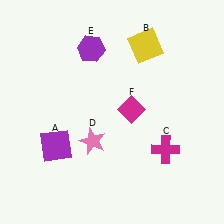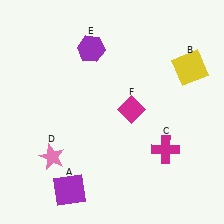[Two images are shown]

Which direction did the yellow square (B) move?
The yellow square (B) moved right.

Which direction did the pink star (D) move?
The pink star (D) moved left.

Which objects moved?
The objects that moved are: the purple square (A), the yellow square (B), the pink star (D).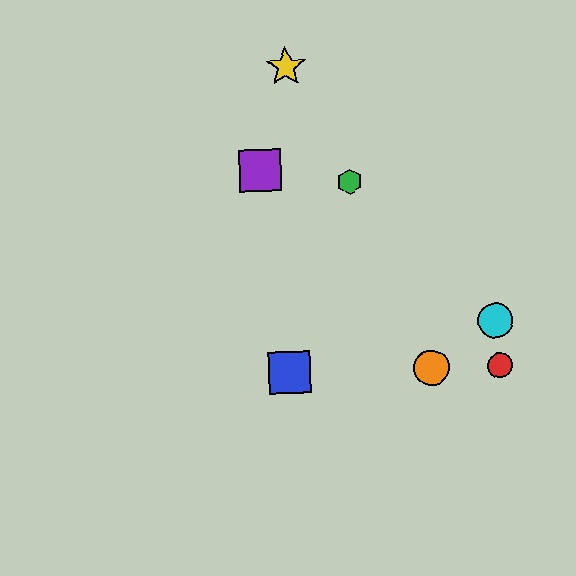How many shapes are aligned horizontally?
3 shapes (the red circle, the blue square, the orange circle) are aligned horizontally.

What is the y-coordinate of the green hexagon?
The green hexagon is at y≈182.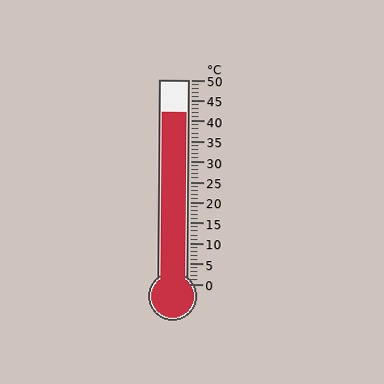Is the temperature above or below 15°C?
The temperature is above 15°C.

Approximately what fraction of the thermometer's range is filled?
The thermometer is filled to approximately 85% of its range.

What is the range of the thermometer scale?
The thermometer scale ranges from 0°C to 50°C.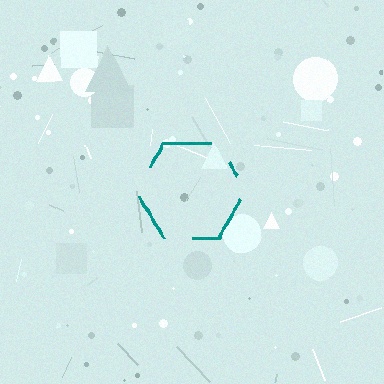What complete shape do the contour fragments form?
The contour fragments form a hexagon.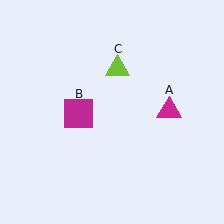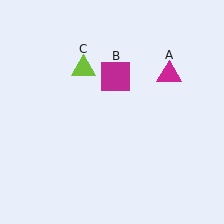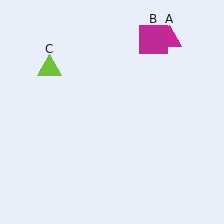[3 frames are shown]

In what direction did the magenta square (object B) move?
The magenta square (object B) moved up and to the right.